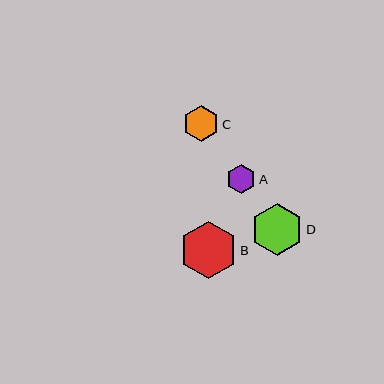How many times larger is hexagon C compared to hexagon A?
Hexagon C is approximately 1.2 times the size of hexagon A.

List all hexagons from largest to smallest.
From largest to smallest: B, D, C, A.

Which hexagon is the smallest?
Hexagon A is the smallest with a size of approximately 30 pixels.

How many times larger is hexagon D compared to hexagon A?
Hexagon D is approximately 1.7 times the size of hexagon A.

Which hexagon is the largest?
Hexagon B is the largest with a size of approximately 57 pixels.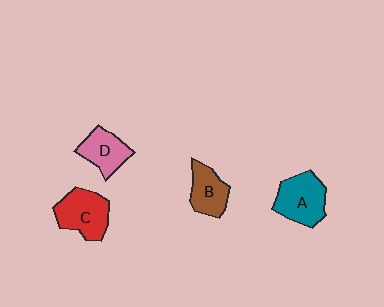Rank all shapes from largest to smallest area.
From largest to smallest: A (teal), C (red), D (pink), B (brown).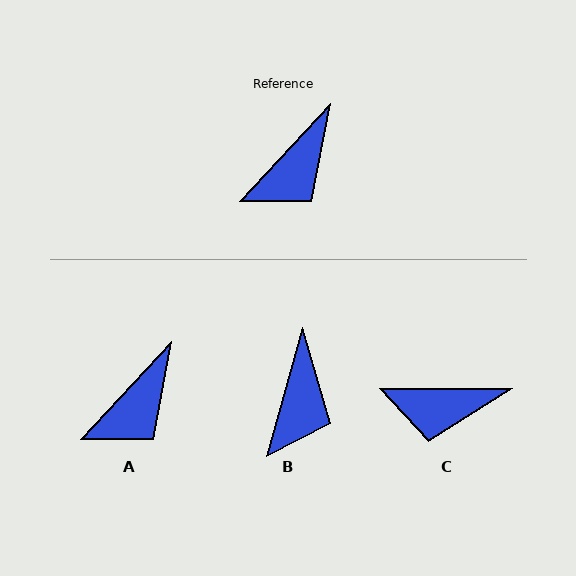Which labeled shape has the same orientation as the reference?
A.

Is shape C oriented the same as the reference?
No, it is off by about 47 degrees.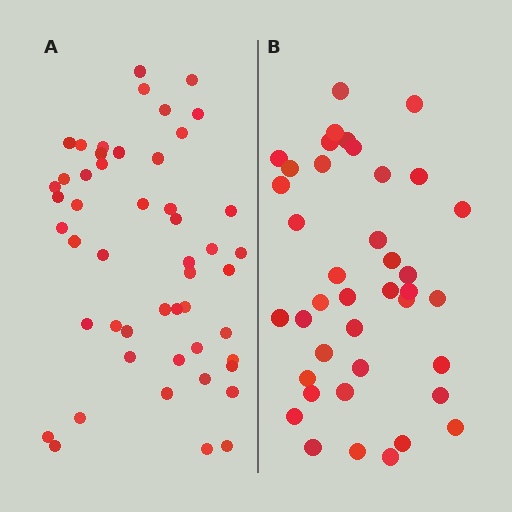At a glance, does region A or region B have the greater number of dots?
Region A (the left region) has more dots.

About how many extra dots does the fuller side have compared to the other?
Region A has roughly 10 or so more dots than region B.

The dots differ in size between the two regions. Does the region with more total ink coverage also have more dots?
No. Region B has more total ink coverage because its dots are larger, but region A actually contains more individual dots. Total area can be misleading — the number of items is what matters here.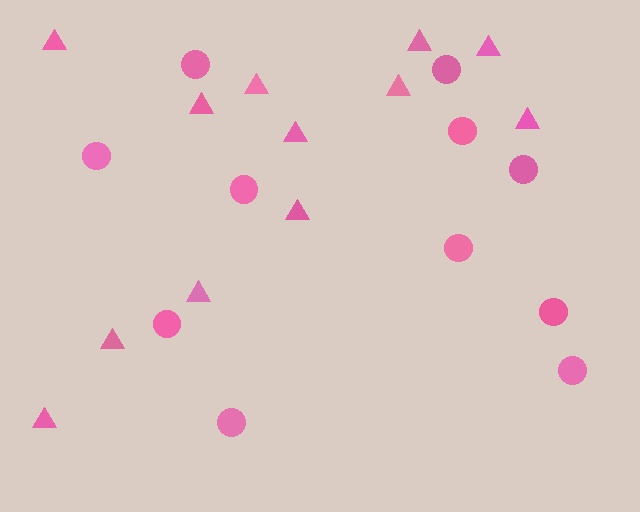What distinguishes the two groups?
There are 2 groups: one group of circles (11) and one group of triangles (12).